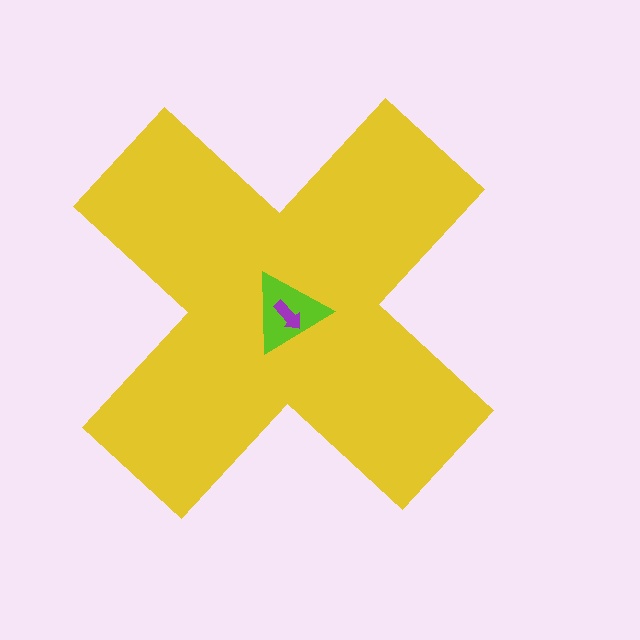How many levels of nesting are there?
3.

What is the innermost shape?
The purple arrow.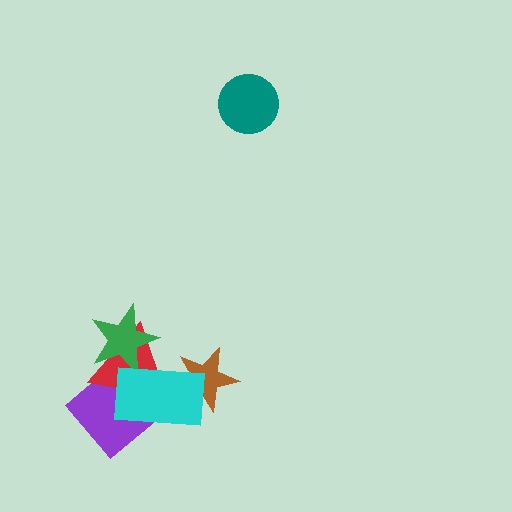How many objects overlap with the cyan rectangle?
4 objects overlap with the cyan rectangle.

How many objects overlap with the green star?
3 objects overlap with the green star.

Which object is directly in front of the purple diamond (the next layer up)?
The red triangle is directly in front of the purple diamond.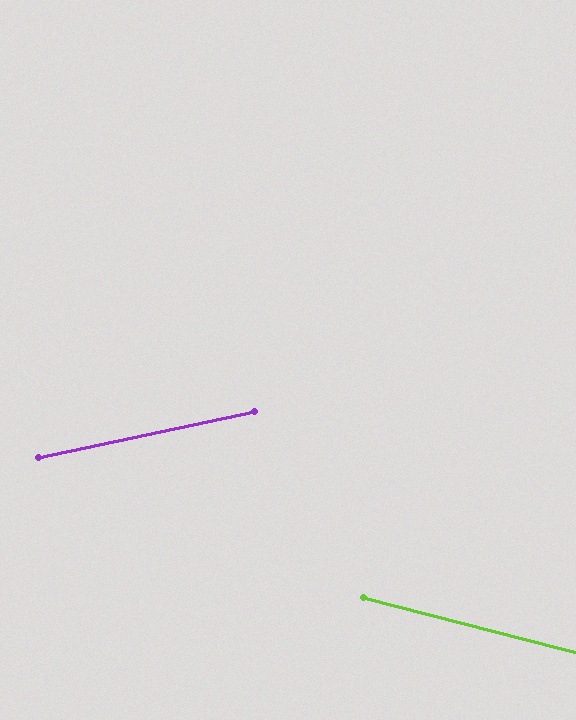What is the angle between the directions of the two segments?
Approximately 27 degrees.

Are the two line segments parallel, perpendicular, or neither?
Neither parallel nor perpendicular — they differ by about 27°.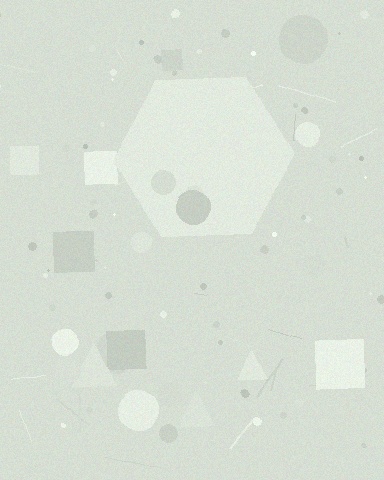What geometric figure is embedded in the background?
A hexagon is embedded in the background.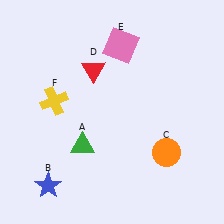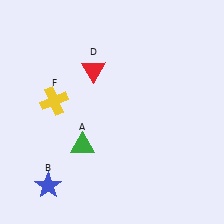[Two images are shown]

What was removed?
The orange circle (C), the pink square (E) were removed in Image 2.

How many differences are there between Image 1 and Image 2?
There are 2 differences between the two images.